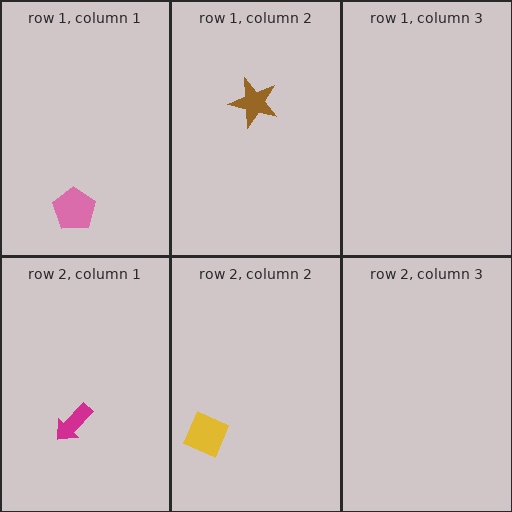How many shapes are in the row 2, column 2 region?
1.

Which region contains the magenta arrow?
The row 2, column 1 region.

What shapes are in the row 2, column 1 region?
The magenta arrow.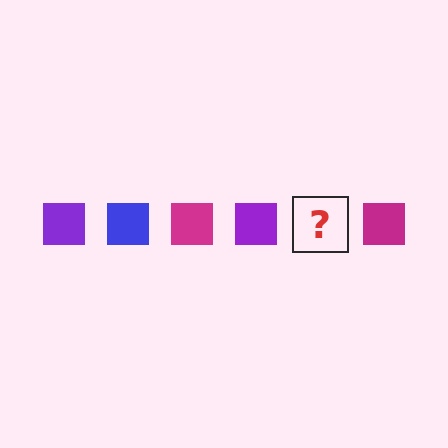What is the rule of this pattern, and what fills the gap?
The rule is that the pattern cycles through purple, blue, magenta squares. The gap should be filled with a blue square.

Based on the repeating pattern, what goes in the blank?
The blank should be a blue square.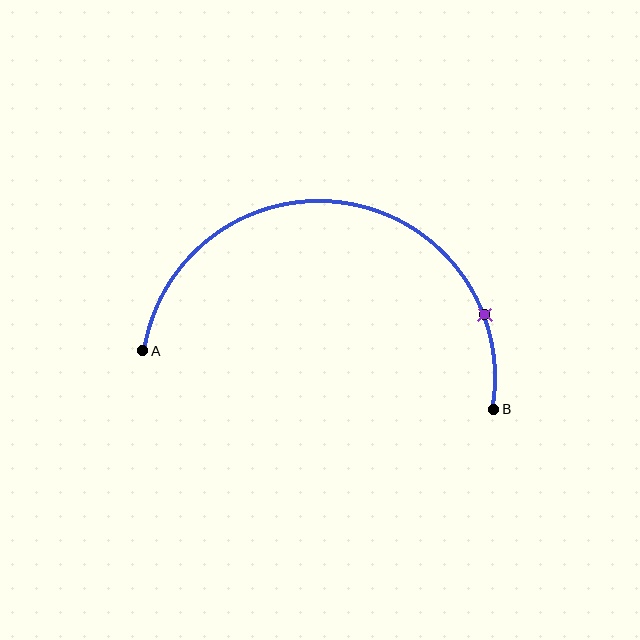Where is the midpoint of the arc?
The arc midpoint is the point on the curve farthest from the straight line joining A and B. It sits above that line.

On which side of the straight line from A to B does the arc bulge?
The arc bulges above the straight line connecting A and B.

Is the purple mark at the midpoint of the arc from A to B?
No. The purple mark lies on the arc but is closer to endpoint B. The arc midpoint would be at the point on the curve equidistant along the arc from both A and B.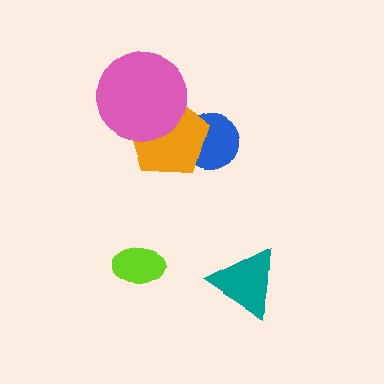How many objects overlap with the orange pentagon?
2 objects overlap with the orange pentagon.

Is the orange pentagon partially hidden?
Yes, it is partially covered by another shape.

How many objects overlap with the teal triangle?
0 objects overlap with the teal triangle.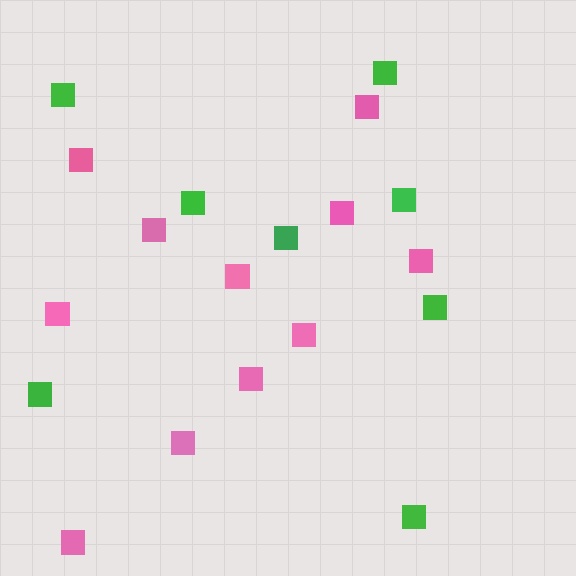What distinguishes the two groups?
There are 2 groups: one group of pink squares (11) and one group of green squares (8).